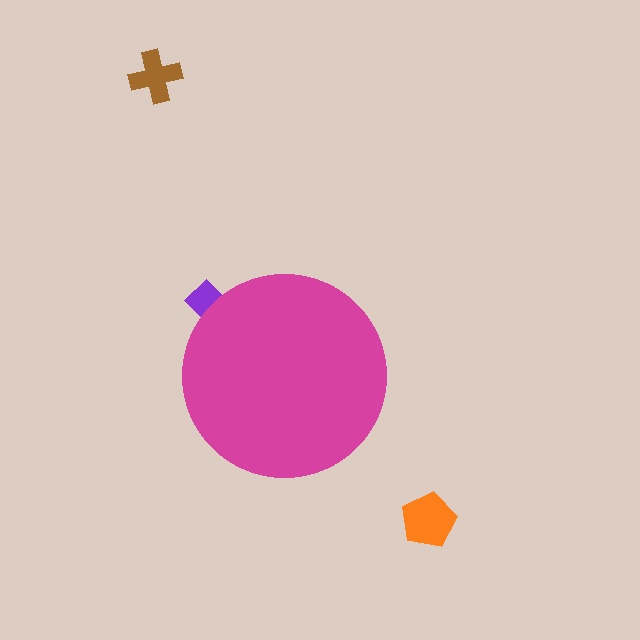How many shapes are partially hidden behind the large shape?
1 shape is partially hidden.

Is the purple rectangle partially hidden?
Yes, the purple rectangle is partially hidden behind the magenta circle.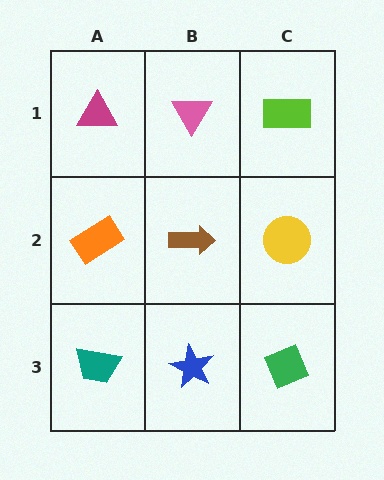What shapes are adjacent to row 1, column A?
An orange rectangle (row 2, column A), a pink triangle (row 1, column B).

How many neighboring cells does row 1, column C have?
2.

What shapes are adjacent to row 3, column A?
An orange rectangle (row 2, column A), a blue star (row 3, column B).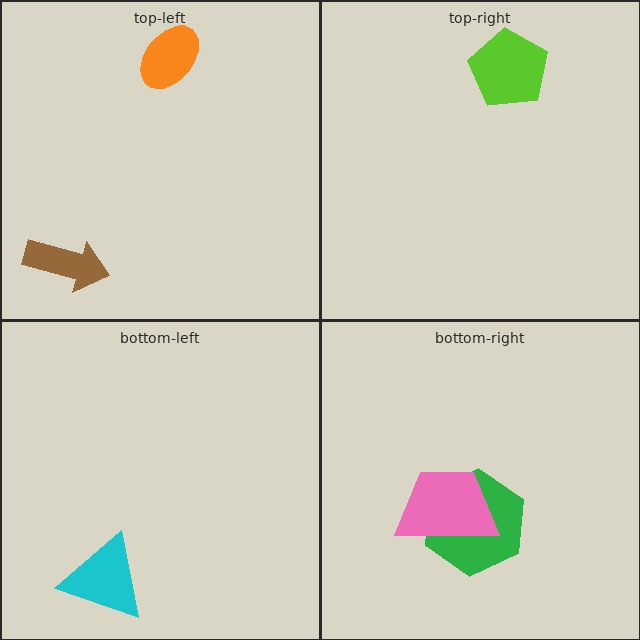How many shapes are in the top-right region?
1.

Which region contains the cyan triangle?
The bottom-left region.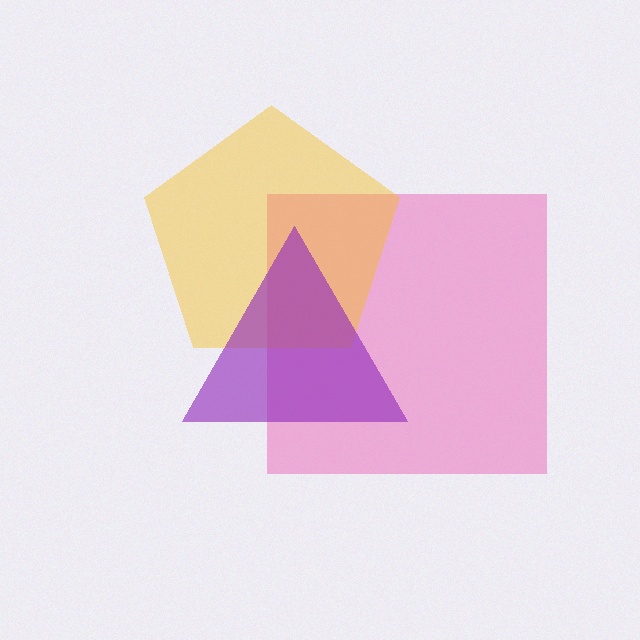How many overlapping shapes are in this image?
There are 3 overlapping shapes in the image.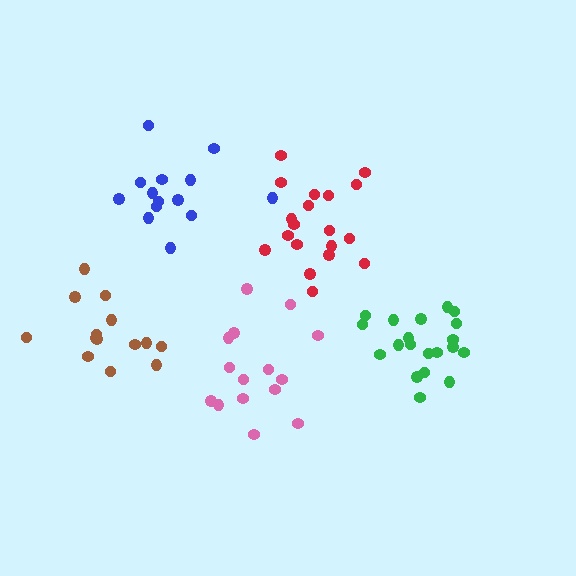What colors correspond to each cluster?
The clusters are colored: red, pink, blue, green, brown.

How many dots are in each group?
Group 1: 19 dots, Group 2: 15 dots, Group 3: 14 dots, Group 4: 20 dots, Group 5: 14 dots (82 total).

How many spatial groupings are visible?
There are 5 spatial groupings.